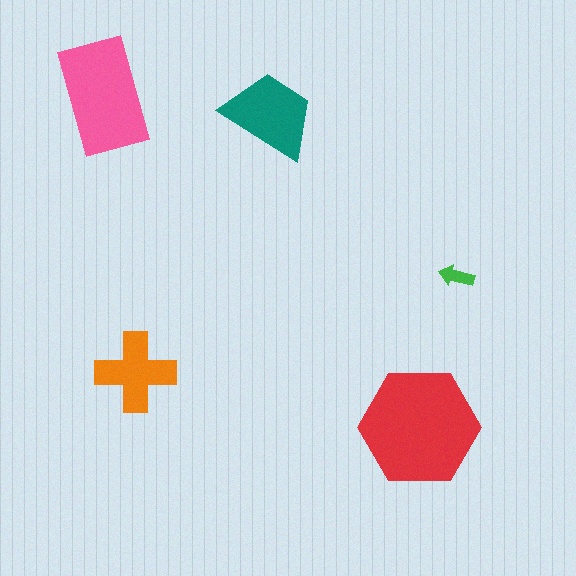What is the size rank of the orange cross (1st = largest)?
4th.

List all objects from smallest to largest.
The green arrow, the orange cross, the teal trapezoid, the pink rectangle, the red hexagon.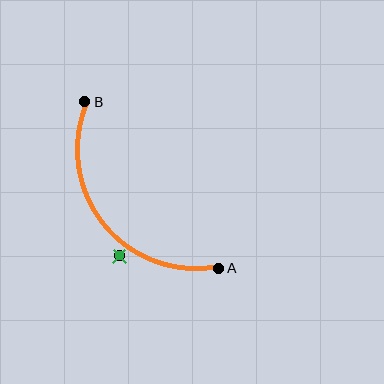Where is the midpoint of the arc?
The arc midpoint is the point on the curve farthest from the straight line joining A and B. It sits below and to the left of that line.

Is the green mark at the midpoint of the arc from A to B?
No — the green mark does not lie on the arc at all. It sits slightly outside the curve.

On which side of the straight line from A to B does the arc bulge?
The arc bulges below and to the left of the straight line connecting A and B.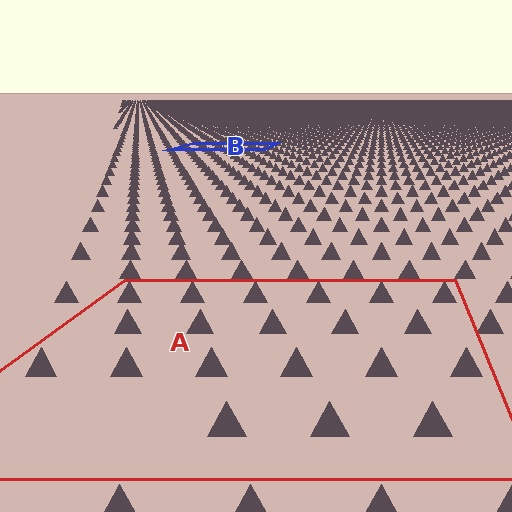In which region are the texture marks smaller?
The texture marks are smaller in region B, because it is farther away.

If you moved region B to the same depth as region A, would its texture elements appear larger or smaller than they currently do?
They would appear larger. At a closer depth, the same texture elements are projected at a bigger on-screen size.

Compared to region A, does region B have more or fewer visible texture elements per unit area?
Region B has more texture elements per unit area — they are packed more densely because it is farther away.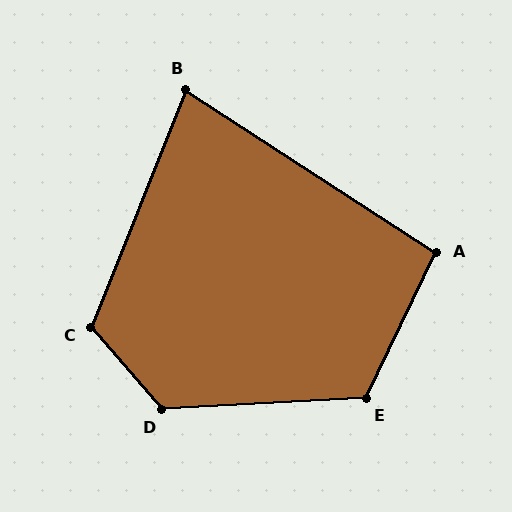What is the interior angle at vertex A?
Approximately 97 degrees (obtuse).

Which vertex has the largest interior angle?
D, at approximately 128 degrees.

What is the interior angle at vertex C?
Approximately 117 degrees (obtuse).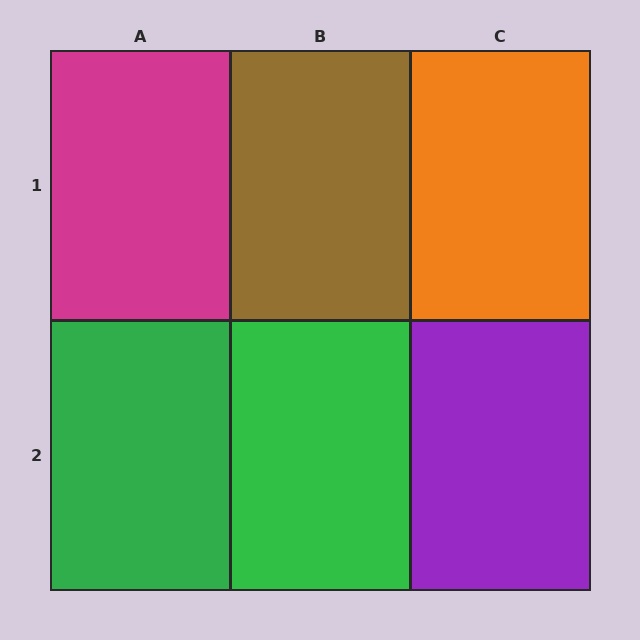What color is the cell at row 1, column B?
Brown.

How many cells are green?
2 cells are green.